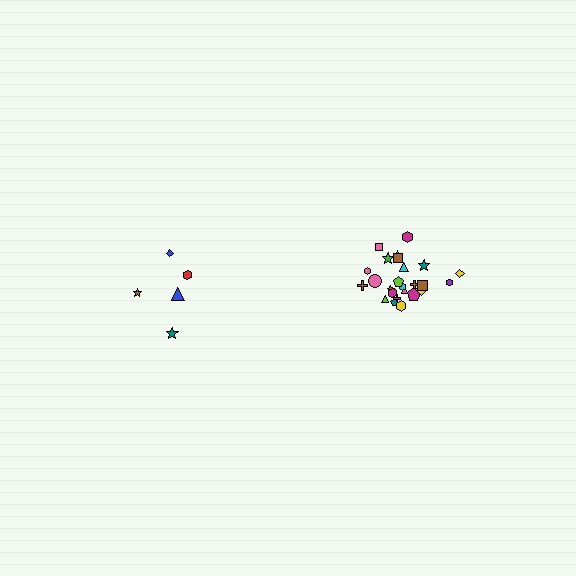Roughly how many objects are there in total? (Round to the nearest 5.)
Roughly 30 objects in total.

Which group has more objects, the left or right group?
The right group.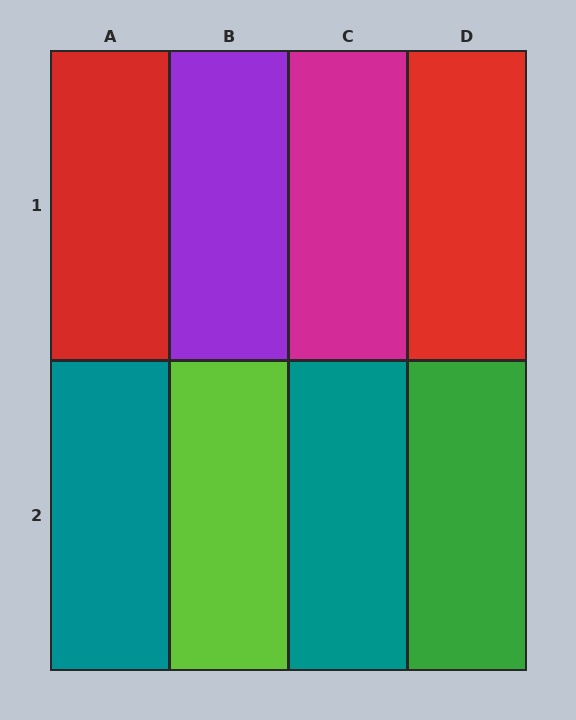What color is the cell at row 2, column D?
Green.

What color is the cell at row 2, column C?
Teal.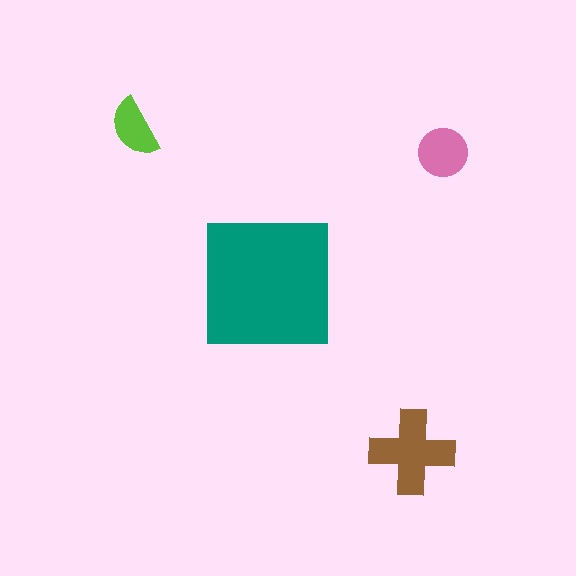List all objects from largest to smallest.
The teal square, the brown cross, the pink circle, the lime semicircle.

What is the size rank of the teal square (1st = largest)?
1st.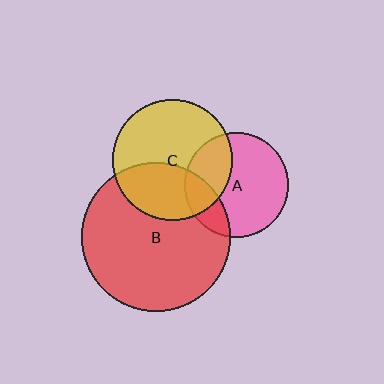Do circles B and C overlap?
Yes.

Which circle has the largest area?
Circle B (red).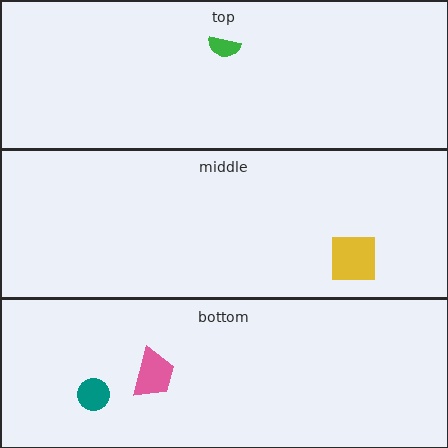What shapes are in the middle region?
The yellow square.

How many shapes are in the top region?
1.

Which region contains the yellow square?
The middle region.